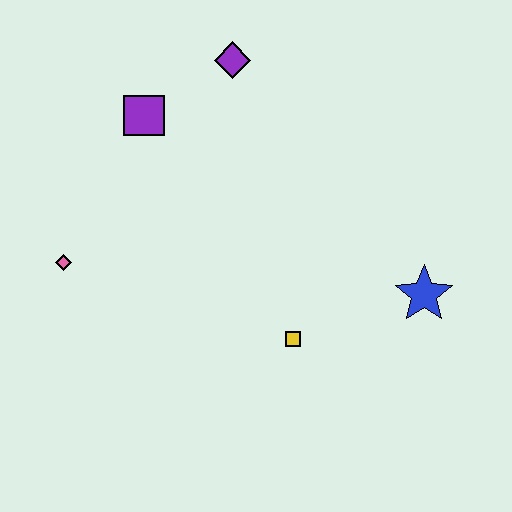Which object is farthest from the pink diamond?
The blue star is farthest from the pink diamond.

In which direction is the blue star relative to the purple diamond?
The blue star is below the purple diamond.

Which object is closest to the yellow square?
The blue star is closest to the yellow square.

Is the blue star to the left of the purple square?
No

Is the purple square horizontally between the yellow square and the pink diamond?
Yes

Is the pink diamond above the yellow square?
Yes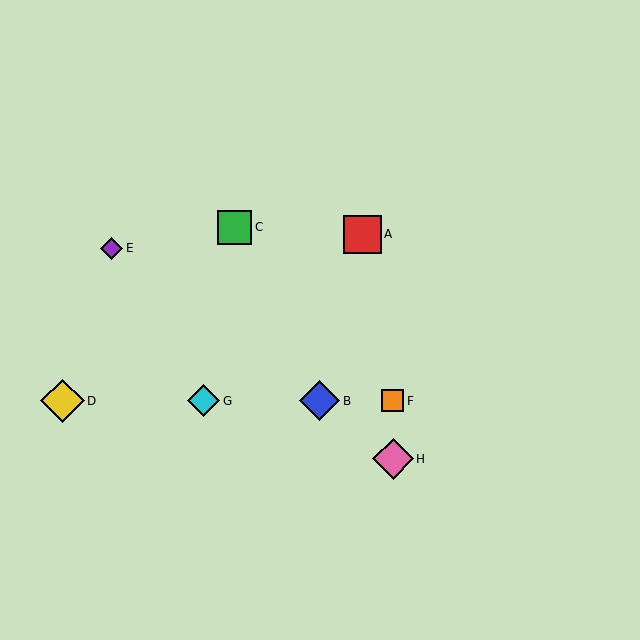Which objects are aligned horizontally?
Objects B, D, F, G are aligned horizontally.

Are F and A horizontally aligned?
No, F is at y≈401 and A is at y≈234.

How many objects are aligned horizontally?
4 objects (B, D, F, G) are aligned horizontally.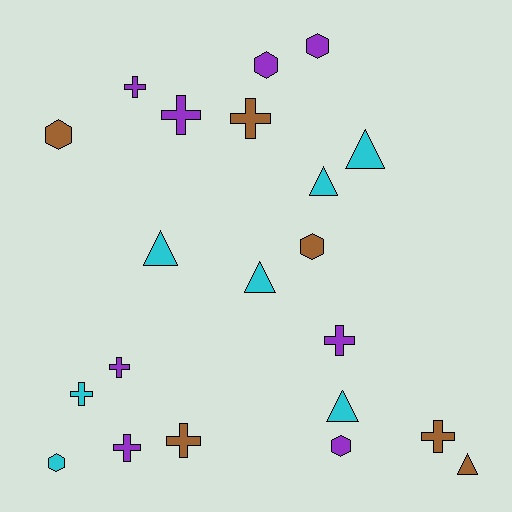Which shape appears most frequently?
Cross, with 9 objects.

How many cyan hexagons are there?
There is 1 cyan hexagon.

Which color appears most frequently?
Purple, with 8 objects.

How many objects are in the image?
There are 21 objects.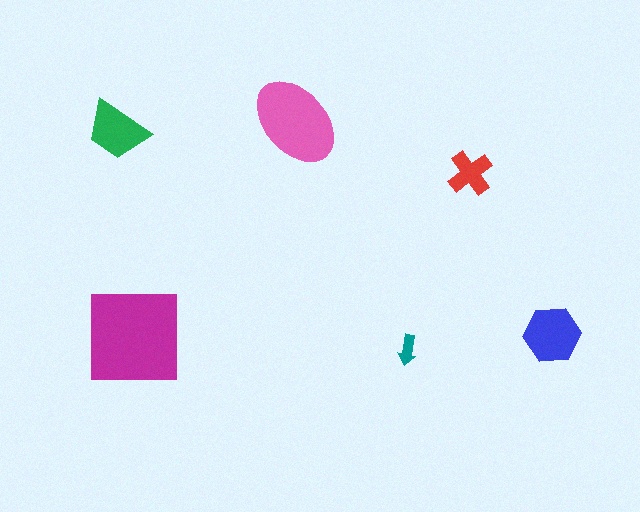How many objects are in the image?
There are 6 objects in the image.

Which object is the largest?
The magenta square.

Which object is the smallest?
The teal arrow.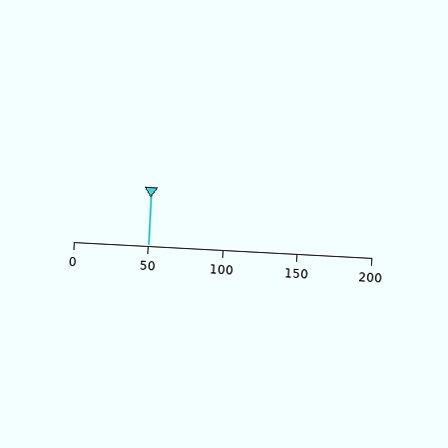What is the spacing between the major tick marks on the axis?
The major ticks are spaced 50 apart.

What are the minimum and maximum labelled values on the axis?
The axis runs from 0 to 200.